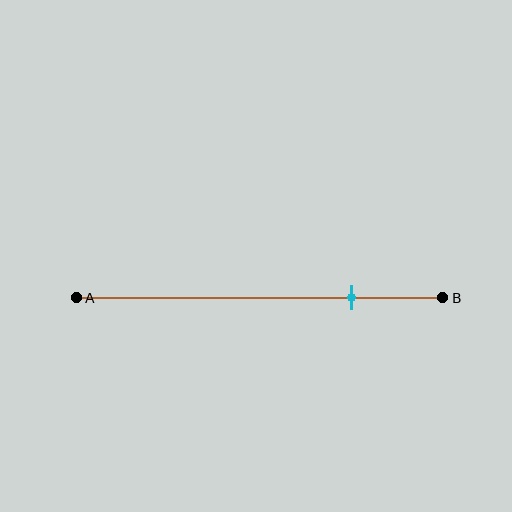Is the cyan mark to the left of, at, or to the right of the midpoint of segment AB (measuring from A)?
The cyan mark is to the right of the midpoint of segment AB.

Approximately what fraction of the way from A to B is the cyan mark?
The cyan mark is approximately 75% of the way from A to B.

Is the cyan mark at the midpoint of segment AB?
No, the mark is at about 75% from A, not at the 50% midpoint.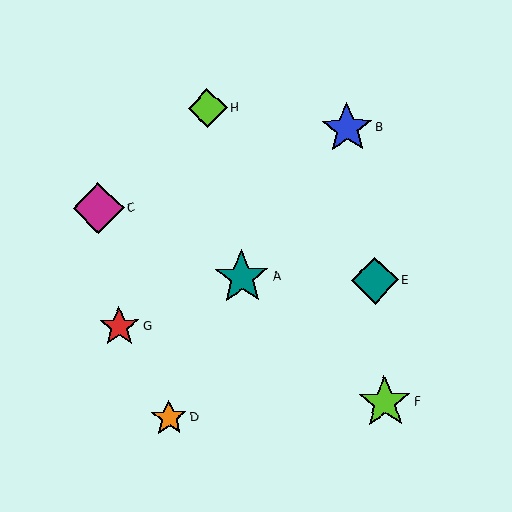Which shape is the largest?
The teal star (labeled A) is the largest.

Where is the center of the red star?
The center of the red star is at (119, 327).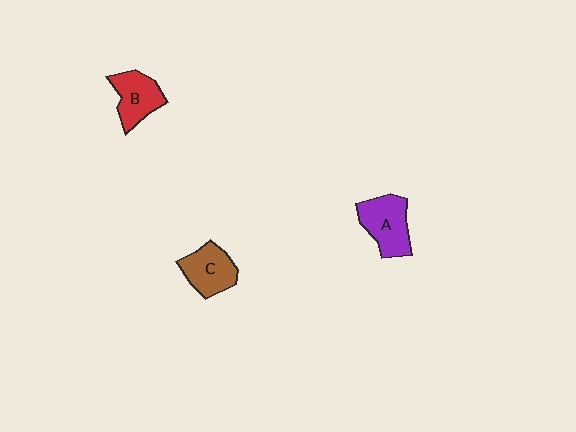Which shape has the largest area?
Shape A (purple).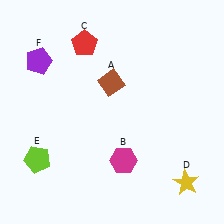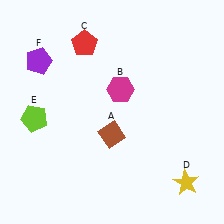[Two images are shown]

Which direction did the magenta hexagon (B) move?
The magenta hexagon (B) moved up.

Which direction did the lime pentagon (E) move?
The lime pentagon (E) moved up.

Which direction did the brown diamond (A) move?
The brown diamond (A) moved down.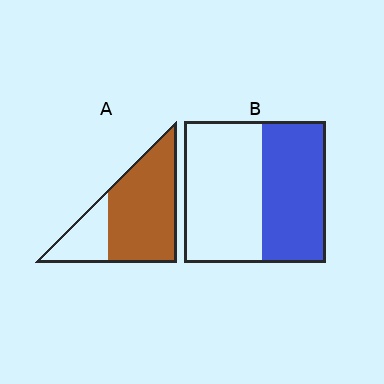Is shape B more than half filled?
No.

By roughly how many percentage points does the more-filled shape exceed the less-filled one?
By roughly 30 percentage points (A over B).